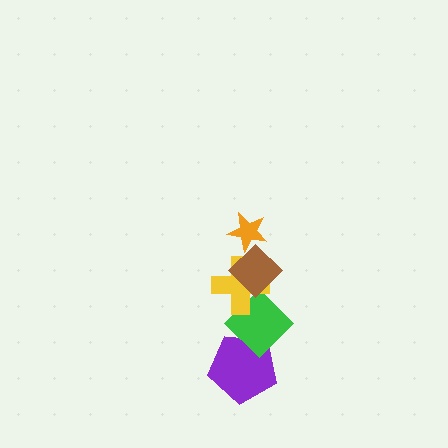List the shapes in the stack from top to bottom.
From top to bottom: the orange star, the brown diamond, the yellow cross, the green diamond, the purple pentagon.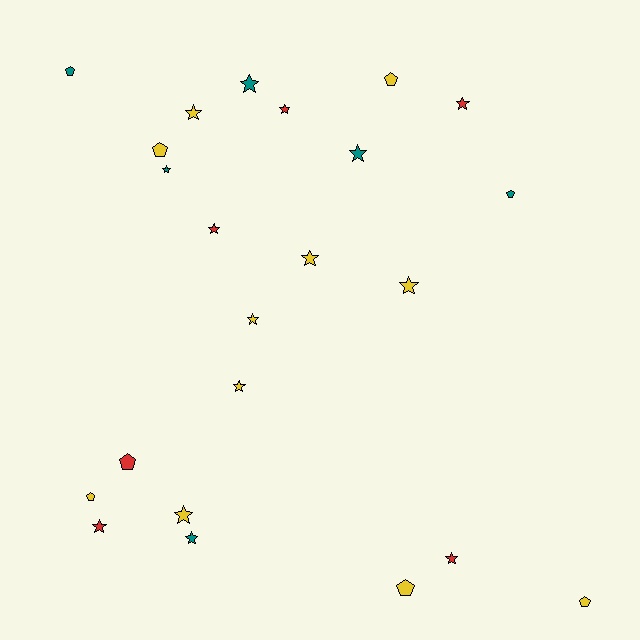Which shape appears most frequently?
Star, with 15 objects.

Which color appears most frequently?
Yellow, with 11 objects.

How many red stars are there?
There are 5 red stars.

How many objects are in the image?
There are 23 objects.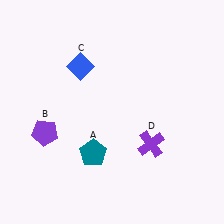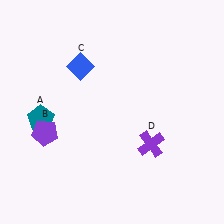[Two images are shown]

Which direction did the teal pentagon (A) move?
The teal pentagon (A) moved left.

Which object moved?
The teal pentagon (A) moved left.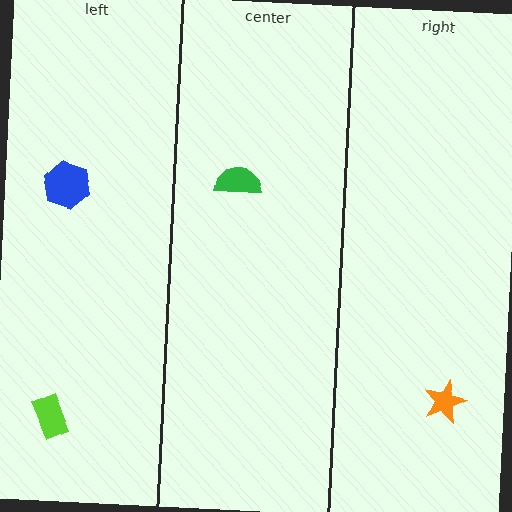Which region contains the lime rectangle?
The left region.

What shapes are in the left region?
The blue hexagon, the lime rectangle.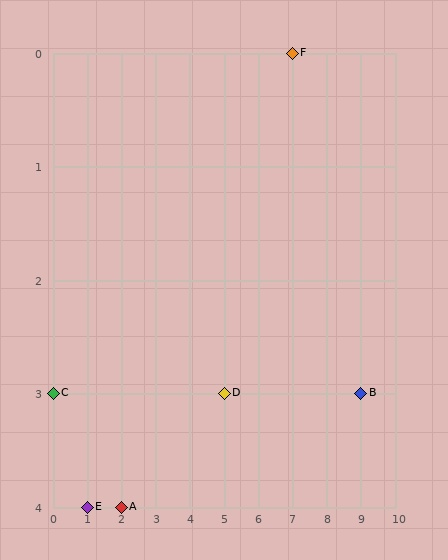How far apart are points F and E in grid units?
Points F and E are 6 columns and 4 rows apart (about 7.2 grid units diagonally).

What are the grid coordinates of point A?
Point A is at grid coordinates (2, 4).